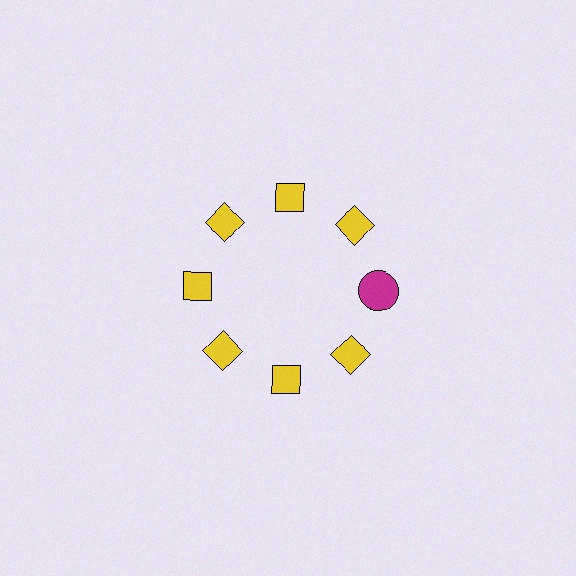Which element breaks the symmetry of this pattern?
The magenta circle at roughly the 3 o'clock position breaks the symmetry. All other shapes are yellow diamonds.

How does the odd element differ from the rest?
It differs in both color (magenta instead of yellow) and shape (circle instead of diamond).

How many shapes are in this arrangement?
There are 8 shapes arranged in a ring pattern.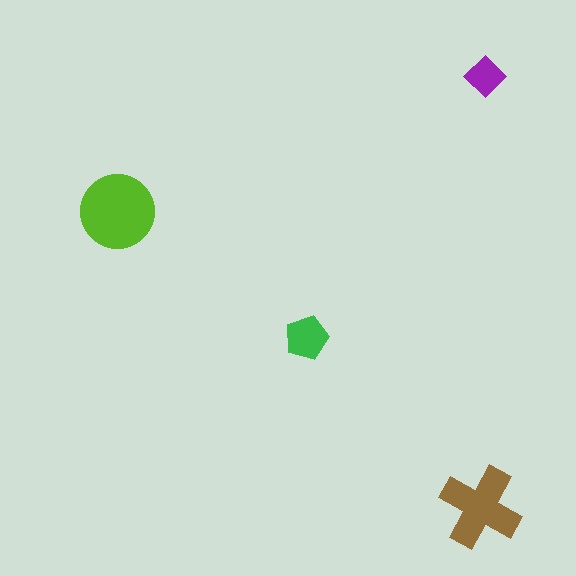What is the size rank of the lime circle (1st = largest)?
1st.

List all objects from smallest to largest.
The purple diamond, the green pentagon, the brown cross, the lime circle.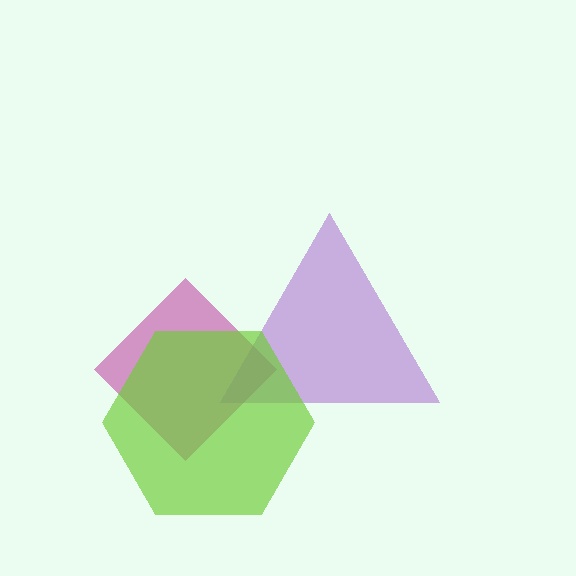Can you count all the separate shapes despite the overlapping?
Yes, there are 3 separate shapes.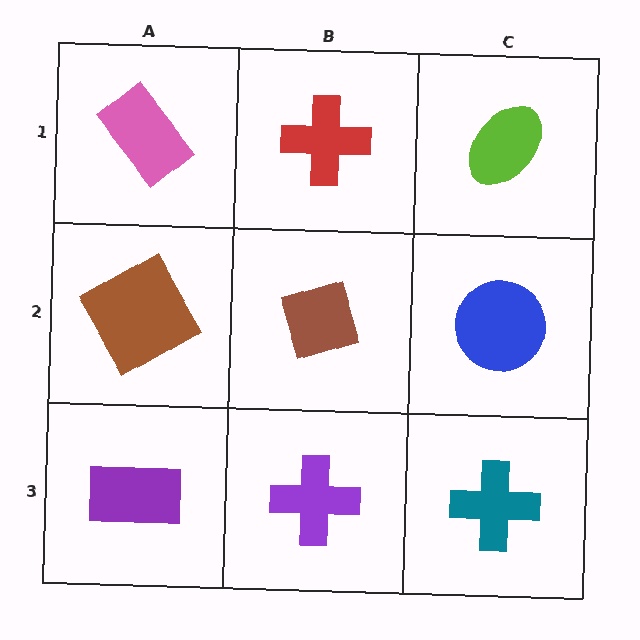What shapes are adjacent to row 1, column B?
A brown diamond (row 2, column B), a pink rectangle (row 1, column A), a lime ellipse (row 1, column C).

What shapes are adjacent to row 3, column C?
A blue circle (row 2, column C), a purple cross (row 3, column B).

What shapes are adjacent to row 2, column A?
A pink rectangle (row 1, column A), a purple rectangle (row 3, column A), a brown diamond (row 2, column B).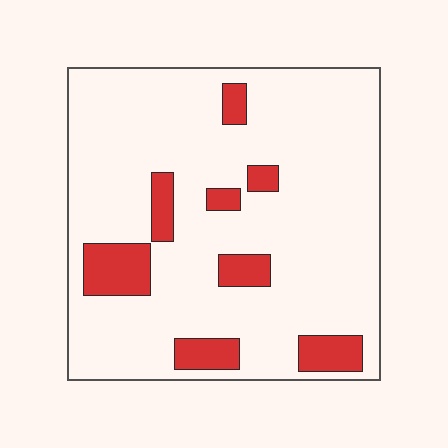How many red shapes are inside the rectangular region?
8.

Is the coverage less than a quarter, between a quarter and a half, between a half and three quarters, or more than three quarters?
Less than a quarter.